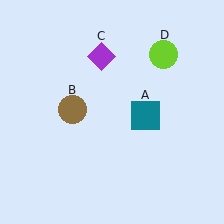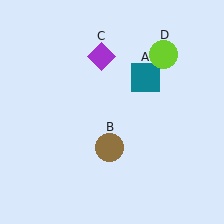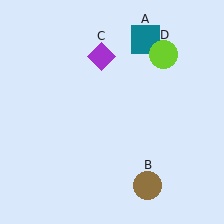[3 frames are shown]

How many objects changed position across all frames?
2 objects changed position: teal square (object A), brown circle (object B).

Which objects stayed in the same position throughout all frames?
Purple diamond (object C) and lime circle (object D) remained stationary.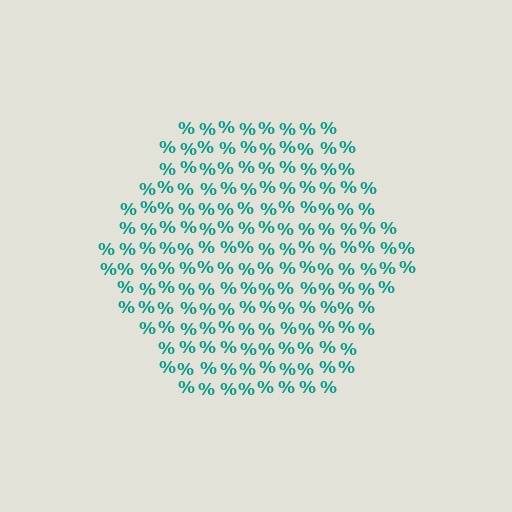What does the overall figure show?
The overall figure shows a hexagon.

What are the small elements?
The small elements are percent signs.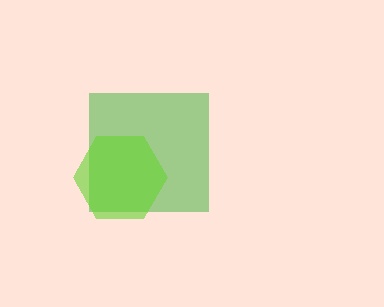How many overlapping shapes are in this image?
There are 2 overlapping shapes in the image.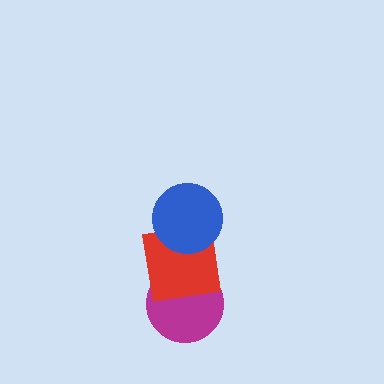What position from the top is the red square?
The red square is 2nd from the top.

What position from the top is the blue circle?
The blue circle is 1st from the top.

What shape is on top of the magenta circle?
The red square is on top of the magenta circle.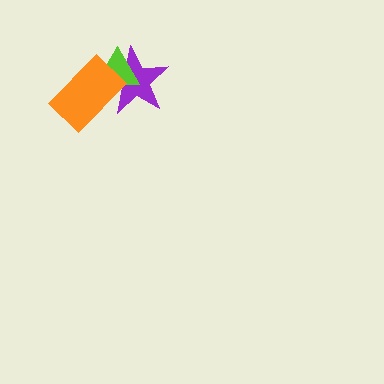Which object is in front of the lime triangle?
The orange rectangle is in front of the lime triangle.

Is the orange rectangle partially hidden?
No, no other shape covers it.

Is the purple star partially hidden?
Yes, it is partially covered by another shape.